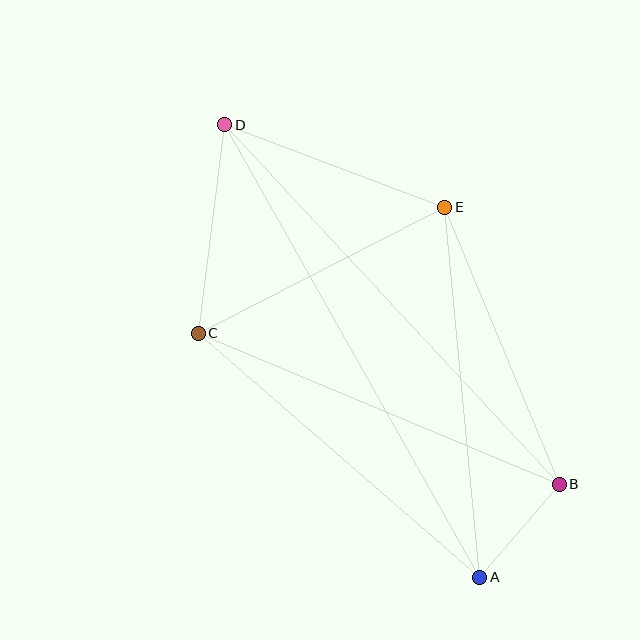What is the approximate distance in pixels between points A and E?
The distance between A and E is approximately 372 pixels.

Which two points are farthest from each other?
Points A and D are farthest from each other.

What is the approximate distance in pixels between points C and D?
The distance between C and D is approximately 210 pixels.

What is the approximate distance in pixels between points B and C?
The distance between B and C is approximately 391 pixels.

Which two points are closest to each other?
Points A and B are closest to each other.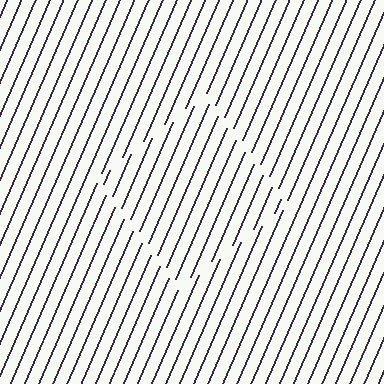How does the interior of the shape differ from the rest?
The interior of the shape contains the same grating, shifted by half a period — the contour is defined by the phase discontinuity where line-ends from the inner and outer gratings abut.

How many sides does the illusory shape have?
4 sides — the line-ends trace a square.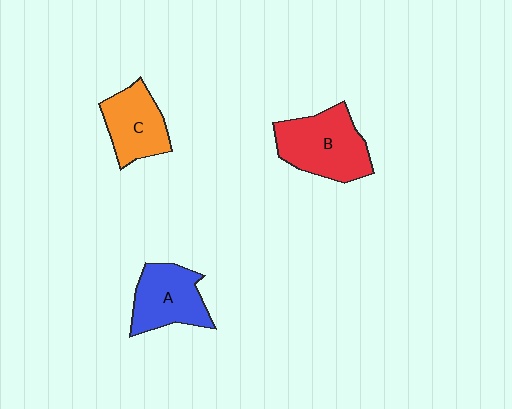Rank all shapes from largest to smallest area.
From largest to smallest: B (red), A (blue), C (orange).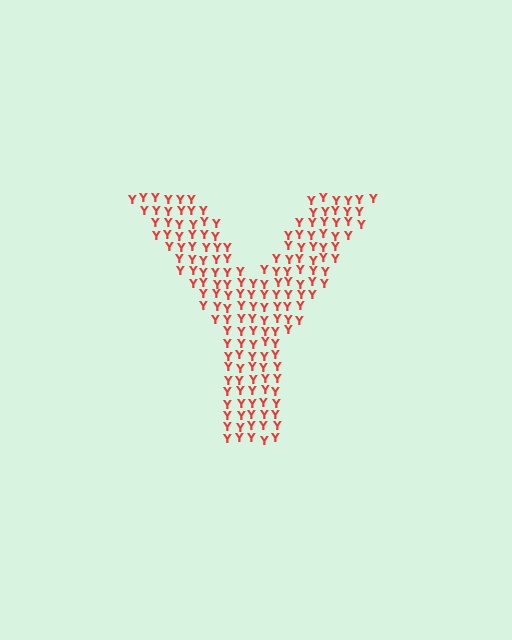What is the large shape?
The large shape is the letter Y.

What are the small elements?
The small elements are letter Y's.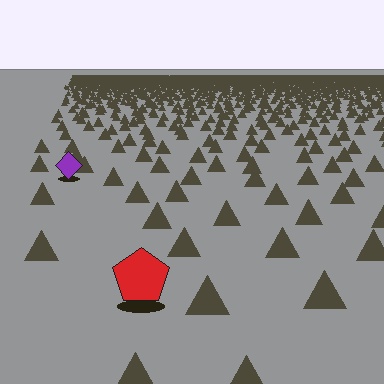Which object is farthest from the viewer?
The purple diamond is farthest from the viewer. It appears smaller and the ground texture around it is denser.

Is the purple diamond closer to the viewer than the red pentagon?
No. The red pentagon is closer — you can tell from the texture gradient: the ground texture is coarser near it.